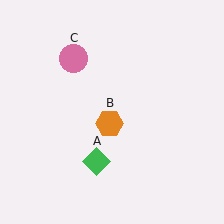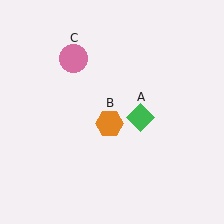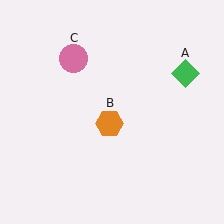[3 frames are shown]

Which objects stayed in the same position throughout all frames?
Orange hexagon (object B) and pink circle (object C) remained stationary.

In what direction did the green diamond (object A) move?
The green diamond (object A) moved up and to the right.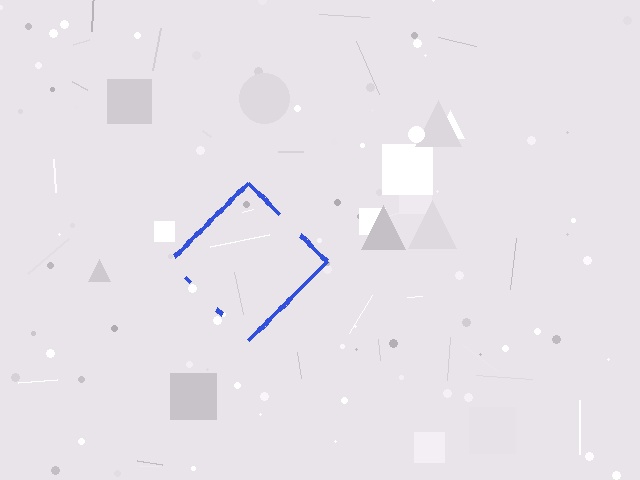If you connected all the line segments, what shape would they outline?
They would outline a diamond.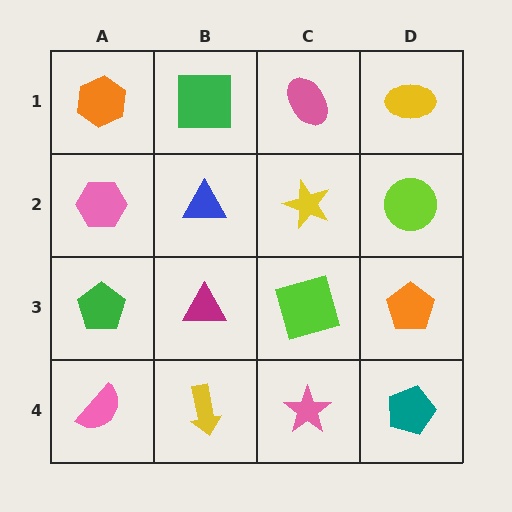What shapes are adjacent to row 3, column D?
A lime circle (row 2, column D), a teal pentagon (row 4, column D), a lime square (row 3, column C).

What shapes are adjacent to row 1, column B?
A blue triangle (row 2, column B), an orange hexagon (row 1, column A), a pink ellipse (row 1, column C).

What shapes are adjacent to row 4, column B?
A magenta triangle (row 3, column B), a pink semicircle (row 4, column A), a pink star (row 4, column C).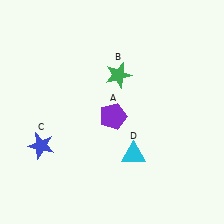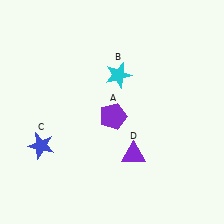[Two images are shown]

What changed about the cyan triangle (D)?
In Image 1, D is cyan. In Image 2, it changed to purple.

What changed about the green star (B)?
In Image 1, B is green. In Image 2, it changed to cyan.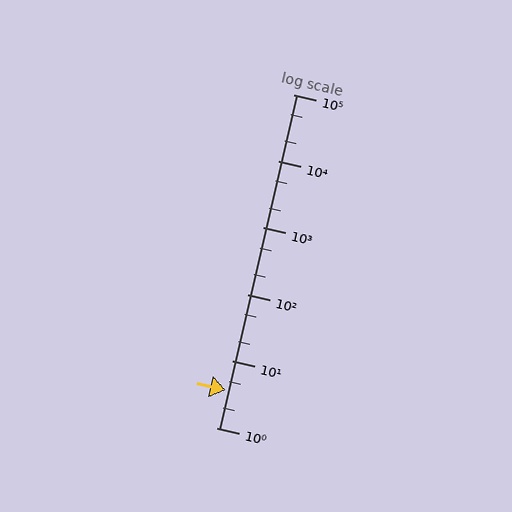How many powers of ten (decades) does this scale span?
The scale spans 5 decades, from 1 to 100000.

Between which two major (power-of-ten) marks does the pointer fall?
The pointer is between 1 and 10.